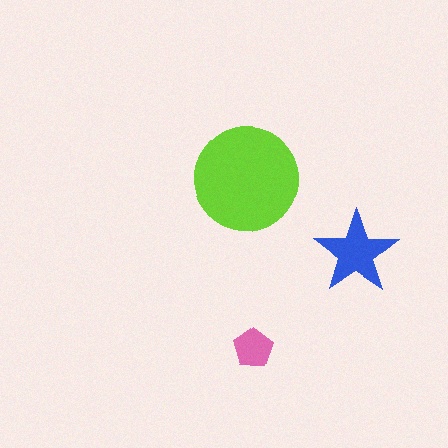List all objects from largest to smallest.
The lime circle, the blue star, the pink pentagon.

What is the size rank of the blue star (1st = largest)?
2nd.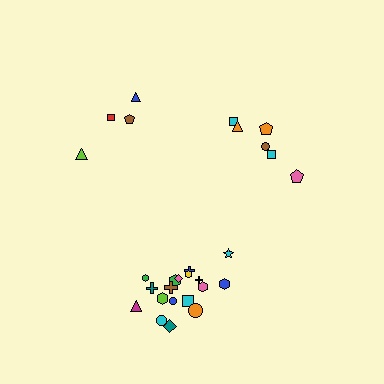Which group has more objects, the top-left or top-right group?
The top-right group.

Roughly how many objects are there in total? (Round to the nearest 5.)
Roughly 30 objects in total.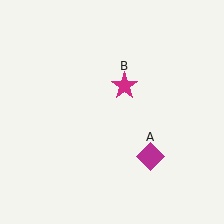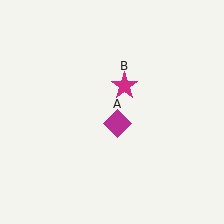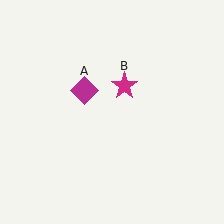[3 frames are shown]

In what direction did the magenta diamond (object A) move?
The magenta diamond (object A) moved up and to the left.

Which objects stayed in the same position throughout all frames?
Magenta star (object B) remained stationary.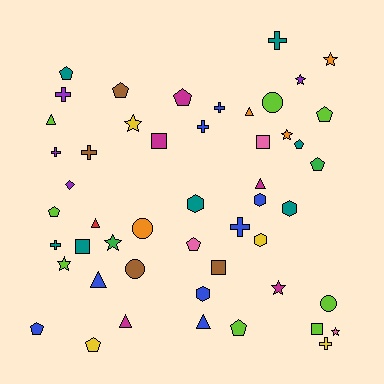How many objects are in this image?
There are 50 objects.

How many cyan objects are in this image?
There are no cyan objects.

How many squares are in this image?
There are 5 squares.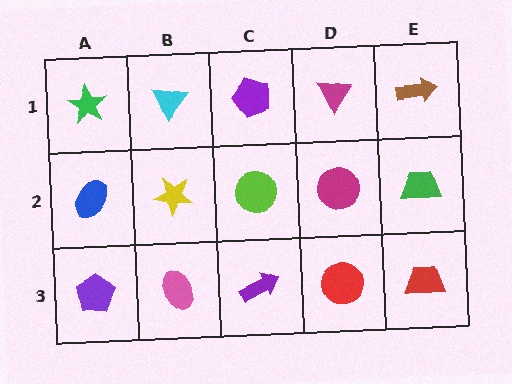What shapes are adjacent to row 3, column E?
A green trapezoid (row 2, column E), a red circle (row 3, column D).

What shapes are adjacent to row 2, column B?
A cyan triangle (row 1, column B), a pink ellipse (row 3, column B), a blue ellipse (row 2, column A), a lime circle (row 2, column C).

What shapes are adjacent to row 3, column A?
A blue ellipse (row 2, column A), a pink ellipse (row 3, column B).